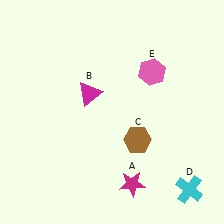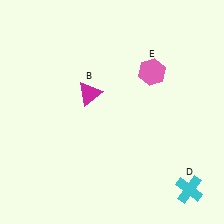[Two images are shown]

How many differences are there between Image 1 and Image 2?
There are 2 differences between the two images.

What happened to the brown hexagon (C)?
The brown hexagon (C) was removed in Image 2. It was in the bottom-right area of Image 1.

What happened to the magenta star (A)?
The magenta star (A) was removed in Image 2. It was in the bottom-right area of Image 1.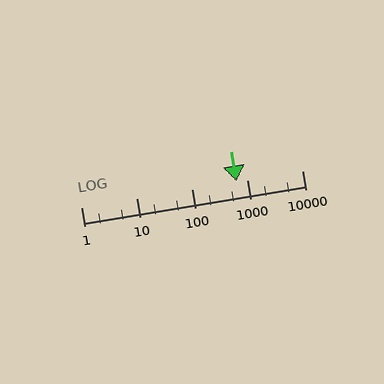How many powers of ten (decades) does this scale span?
The scale spans 4 decades, from 1 to 10000.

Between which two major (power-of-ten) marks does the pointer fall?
The pointer is between 100 and 1000.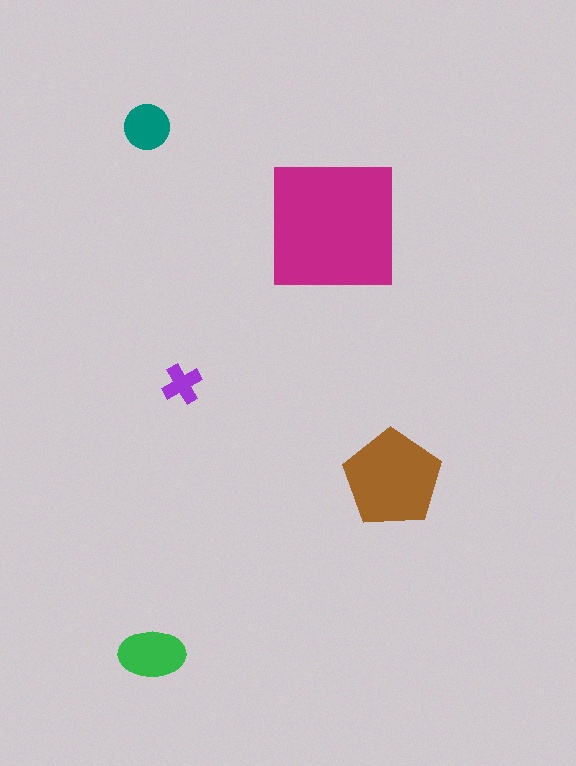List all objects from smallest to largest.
The purple cross, the teal circle, the green ellipse, the brown pentagon, the magenta square.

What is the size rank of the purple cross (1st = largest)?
5th.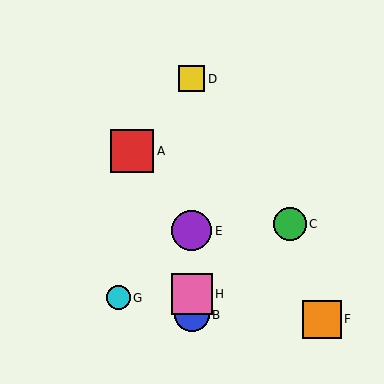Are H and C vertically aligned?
No, H is at x≈192 and C is at x≈290.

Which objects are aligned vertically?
Objects B, D, E, H are aligned vertically.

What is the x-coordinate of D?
Object D is at x≈192.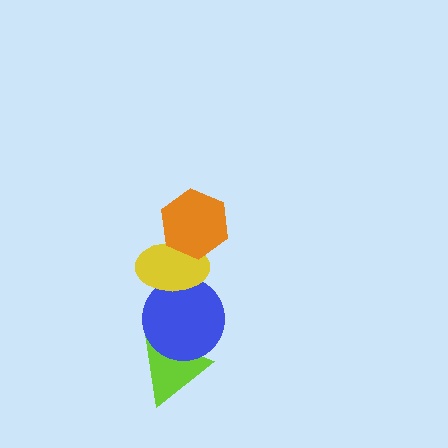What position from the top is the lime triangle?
The lime triangle is 4th from the top.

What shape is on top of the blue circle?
The yellow ellipse is on top of the blue circle.